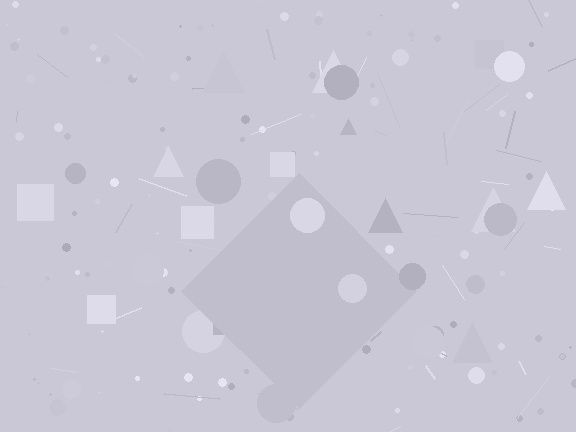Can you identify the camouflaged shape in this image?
The camouflaged shape is a diamond.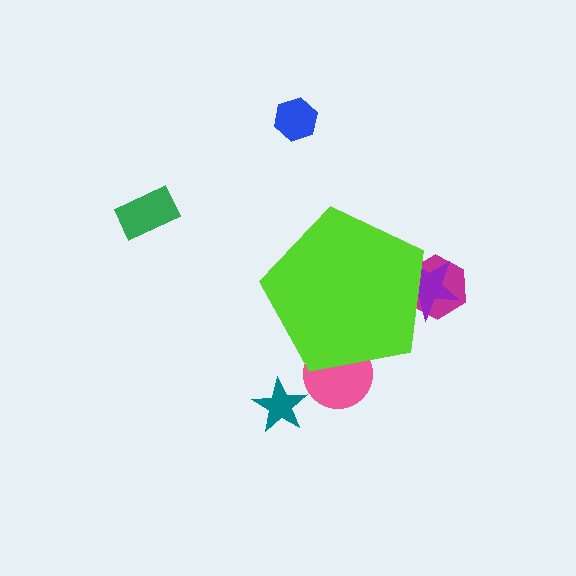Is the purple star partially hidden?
Yes, the purple star is partially hidden behind the lime pentagon.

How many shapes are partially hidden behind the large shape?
3 shapes are partially hidden.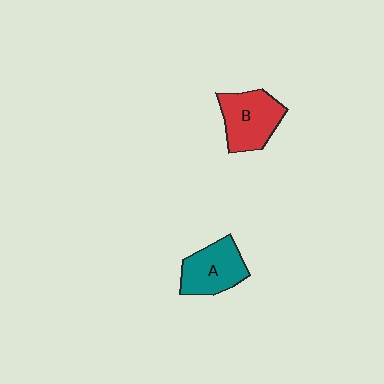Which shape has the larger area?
Shape B (red).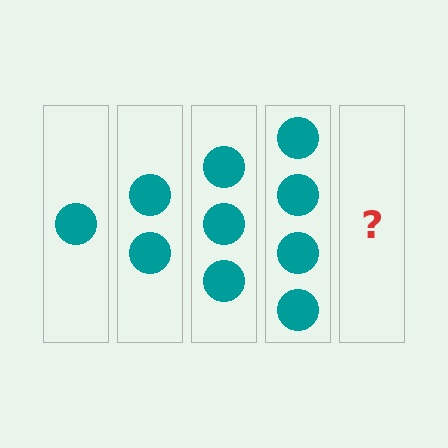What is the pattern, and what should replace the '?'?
The pattern is that each step adds one more circle. The '?' should be 5 circles.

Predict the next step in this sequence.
The next step is 5 circles.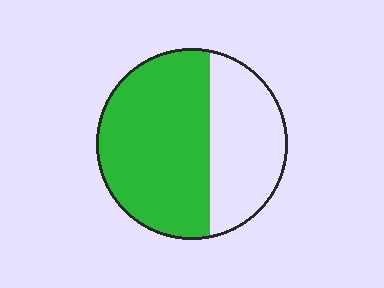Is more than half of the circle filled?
Yes.